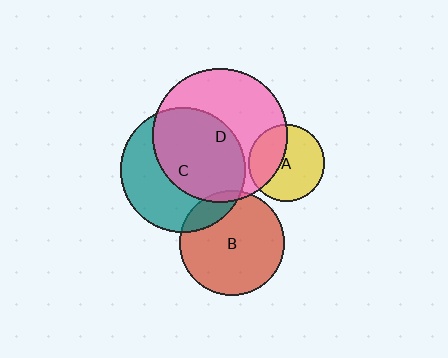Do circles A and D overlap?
Yes.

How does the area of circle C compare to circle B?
Approximately 1.4 times.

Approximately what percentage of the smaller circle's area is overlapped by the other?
Approximately 35%.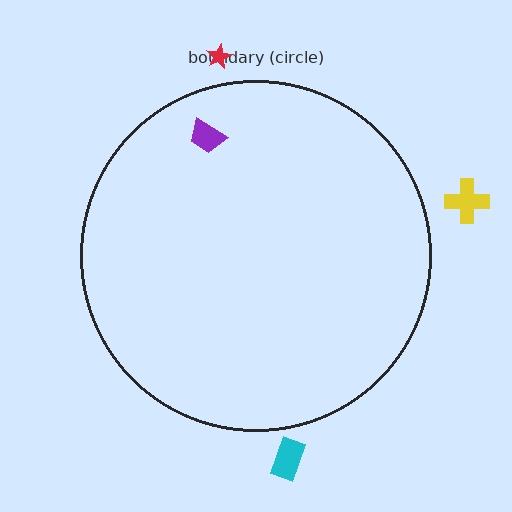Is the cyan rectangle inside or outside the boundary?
Outside.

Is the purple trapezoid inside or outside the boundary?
Inside.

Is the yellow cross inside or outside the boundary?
Outside.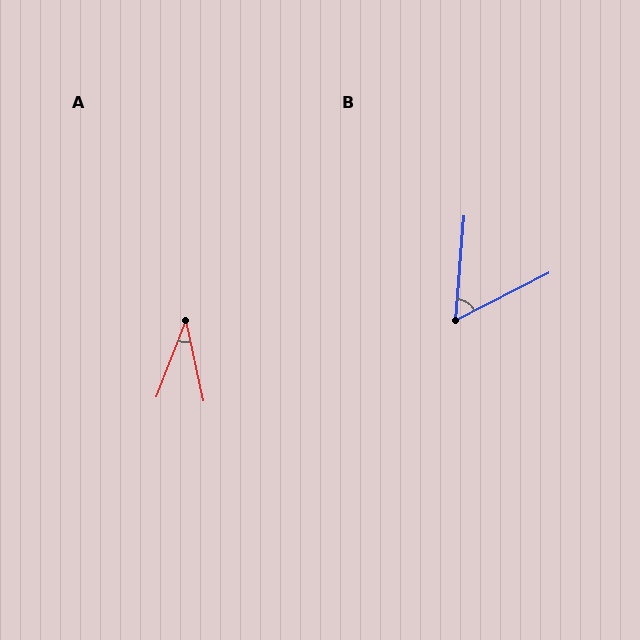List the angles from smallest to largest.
A (33°), B (58°).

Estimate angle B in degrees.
Approximately 58 degrees.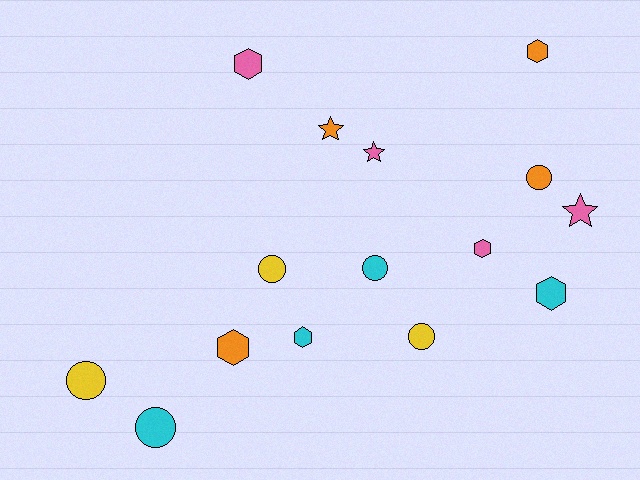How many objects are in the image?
There are 15 objects.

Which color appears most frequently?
Cyan, with 4 objects.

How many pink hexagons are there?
There are 2 pink hexagons.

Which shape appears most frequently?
Hexagon, with 6 objects.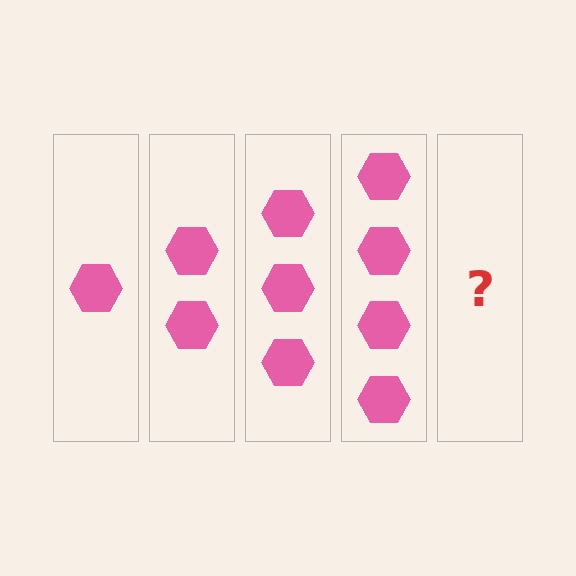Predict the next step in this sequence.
The next step is 5 hexagons.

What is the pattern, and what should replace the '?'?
The pattern is that each step adds one more hexagon. The '?' should be 5 hexagons.